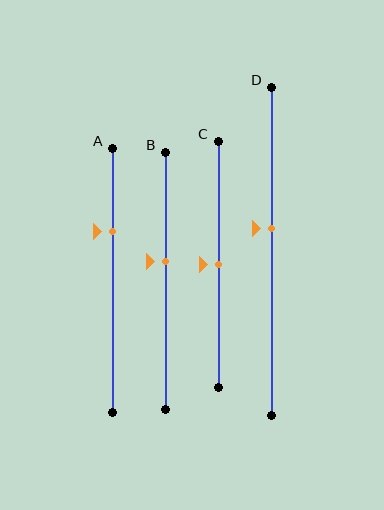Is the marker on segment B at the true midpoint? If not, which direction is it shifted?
No, the marker on segment B is shifted upward by about 7% of the segment length.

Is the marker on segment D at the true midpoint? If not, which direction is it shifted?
No, the marker on segment D is shifted upward by about 7% of the segment length.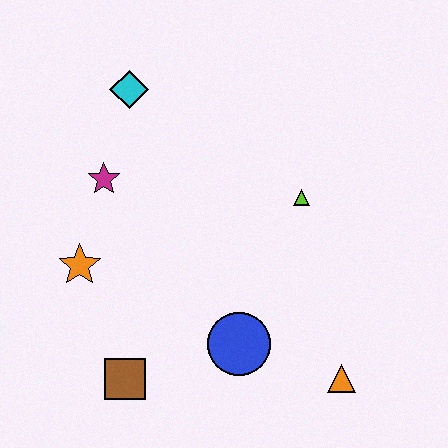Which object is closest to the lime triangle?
The blue circle is closest to the lime triangle.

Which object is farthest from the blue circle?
The cyan diamond is farthest from the blue circle.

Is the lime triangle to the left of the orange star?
No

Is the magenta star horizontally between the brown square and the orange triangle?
No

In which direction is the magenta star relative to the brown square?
The magenta star is above the brown square.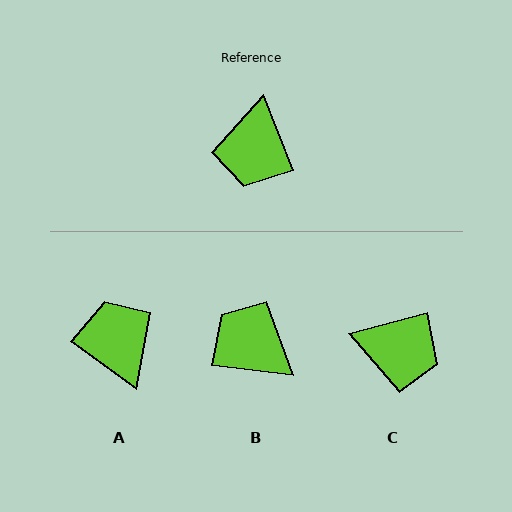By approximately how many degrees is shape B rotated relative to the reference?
Approximately 118 degrees clockwise.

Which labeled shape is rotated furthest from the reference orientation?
A, about 148 degrees away.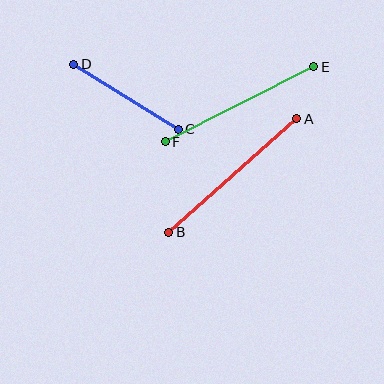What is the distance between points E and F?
The distance is approximately 166 pixels.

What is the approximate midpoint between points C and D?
The midpoint is at approximately (126, 97) pixels.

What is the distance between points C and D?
The distance is approximately 123 pixels.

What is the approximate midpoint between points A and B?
The midpoint is at approximately (233, 176) pixels.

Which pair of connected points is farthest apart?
Points A and B are farthest apart.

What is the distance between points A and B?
The distance is approximately 171 pixels.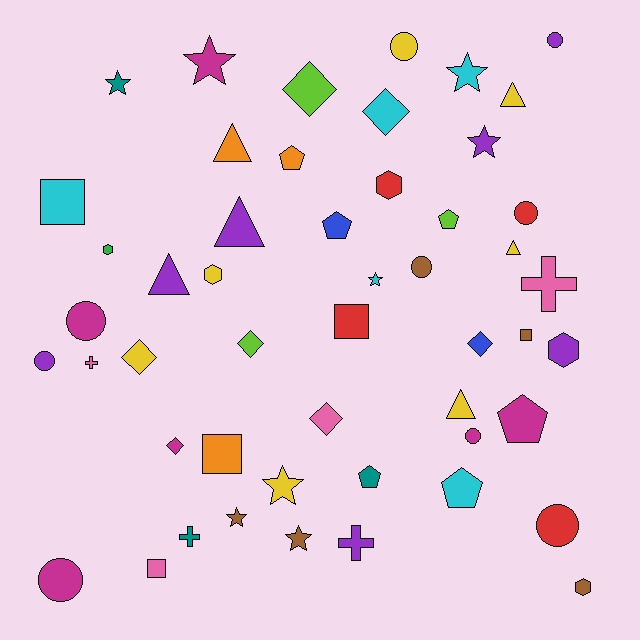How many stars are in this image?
There are 8 stars.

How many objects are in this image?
There are 50 objects.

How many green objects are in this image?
There is 1 green object.